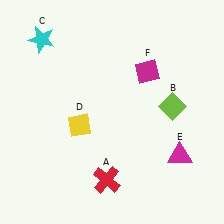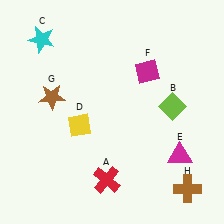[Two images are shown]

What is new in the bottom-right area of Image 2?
A brown cross (H) was added in the bottom-right area of Image 2.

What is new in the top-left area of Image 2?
A brown star (G) was added in the top-left area of Image 2.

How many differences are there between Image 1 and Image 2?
There are 2 differences between the two images.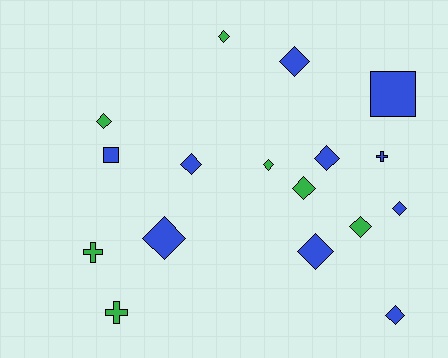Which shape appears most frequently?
Diamond, with 12 objects.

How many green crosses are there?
There are 2 green crosses.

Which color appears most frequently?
Blue, with 10 objects.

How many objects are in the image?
There are 17 objects.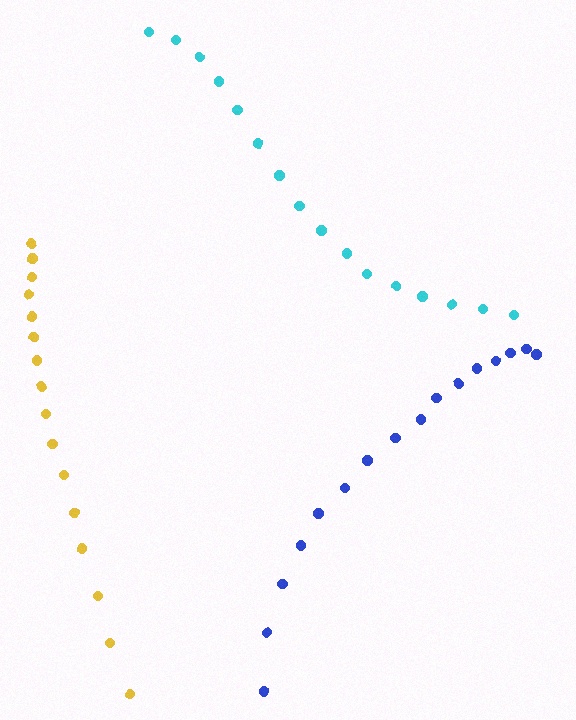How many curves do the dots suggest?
There are 3 distinct paths.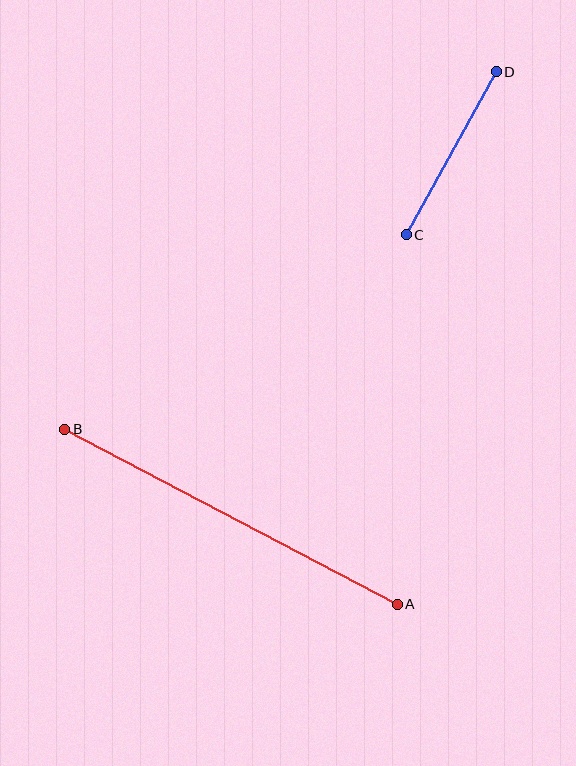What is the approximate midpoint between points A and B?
The midpoint is at approximately (231, 517) pixels.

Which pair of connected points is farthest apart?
Points A and B are farthest apart.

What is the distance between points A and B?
The distance is approximately 376 pixels.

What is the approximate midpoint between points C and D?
The midpoint is at approximately (451, 153) pixels.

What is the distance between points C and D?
The distance is approximately 186 pixels.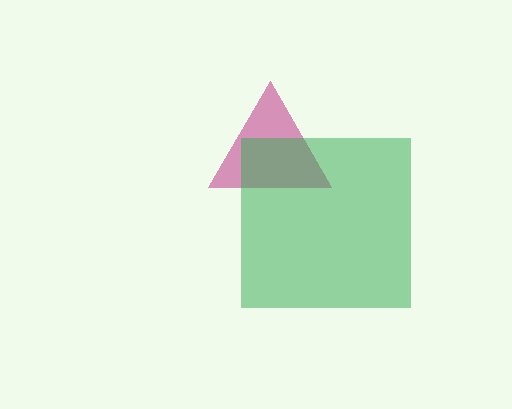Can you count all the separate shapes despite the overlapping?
Yes, there are 2 separate shapes.